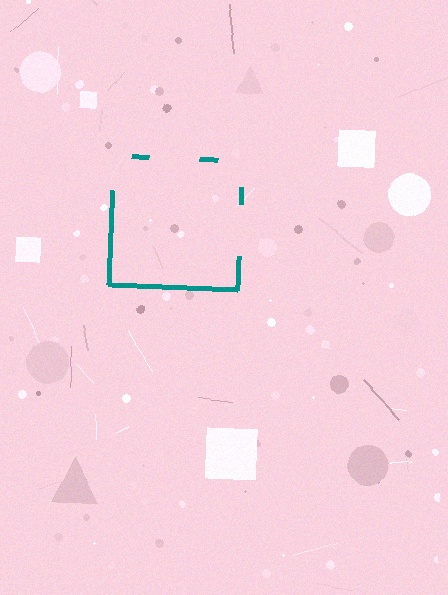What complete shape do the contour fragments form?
The contour fragments form a square.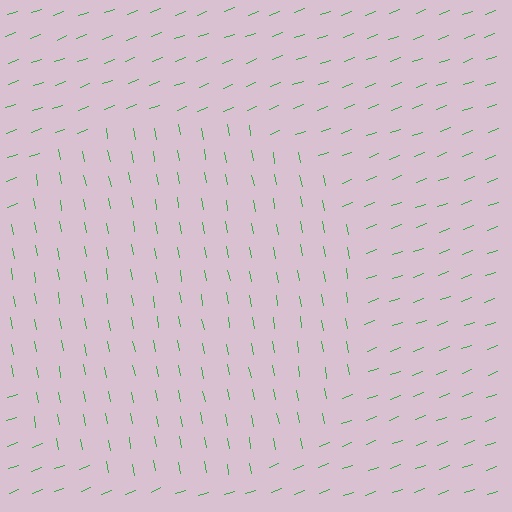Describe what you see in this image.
The image is filled with small green line segments. A circle region in the image has lines oriented differently from the surrounding lines, creating a visible texture boundary.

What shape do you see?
I see a circle.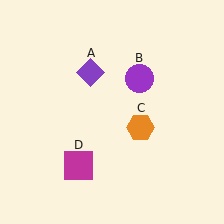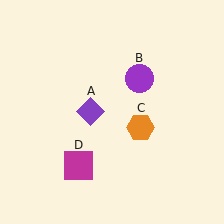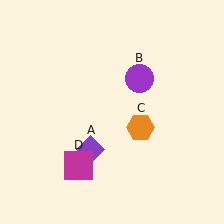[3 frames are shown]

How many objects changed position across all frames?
1 object changed position: purple diamond (object A).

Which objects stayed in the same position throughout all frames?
Purple circle (object B) and orange hexagon (object C) and magenta square (object D) remained stationary.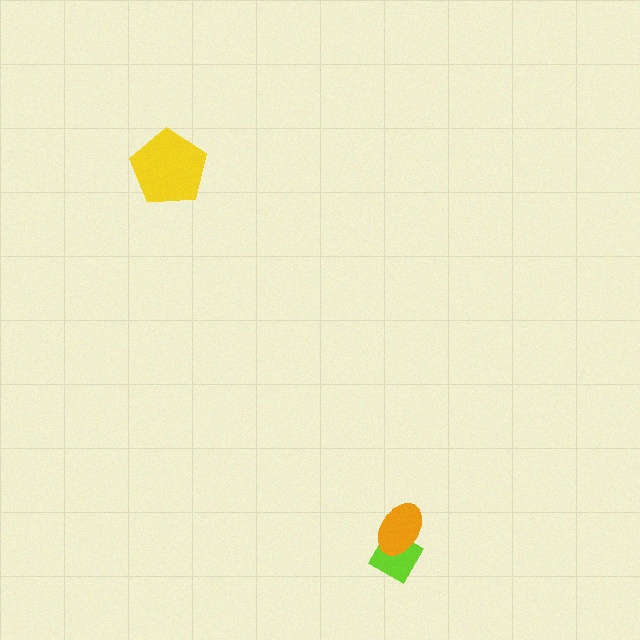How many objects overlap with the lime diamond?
1 object overlaps with the lime diamond.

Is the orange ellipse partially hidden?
No, no other shape covers it.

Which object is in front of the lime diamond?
The orange ellipse is in front of the lime diamond.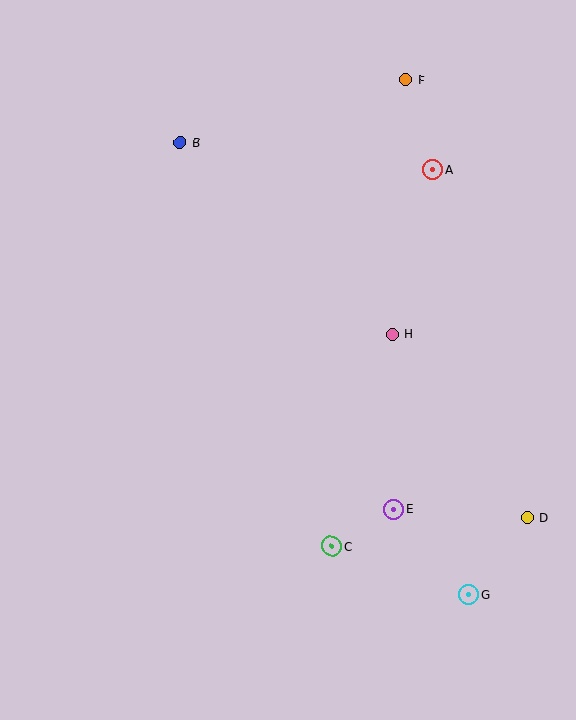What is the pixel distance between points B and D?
The distance between B and D is 511 pixels.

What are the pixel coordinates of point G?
Point G is at (469, 595).